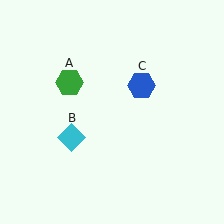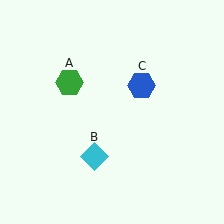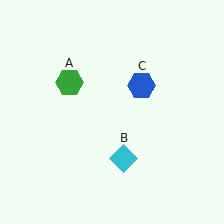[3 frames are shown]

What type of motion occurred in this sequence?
The cyan diamond (object B) rotated counterclockwise around the center of the scene.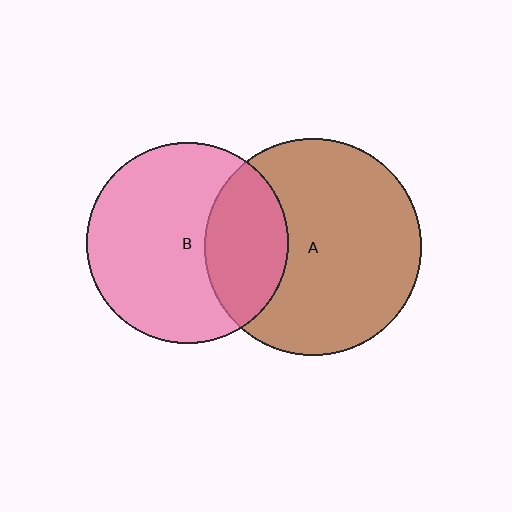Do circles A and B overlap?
Yes.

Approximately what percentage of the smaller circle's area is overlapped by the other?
Approximately 30%.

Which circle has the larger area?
Circle A (brown).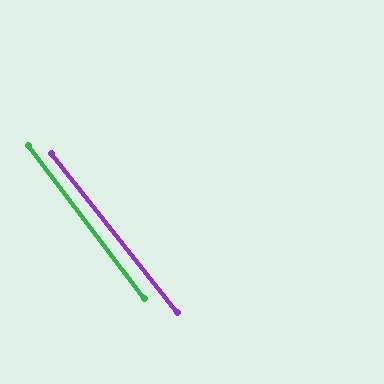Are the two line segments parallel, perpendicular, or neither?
Parallel — their directions differ by only 1.1°.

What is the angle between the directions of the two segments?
Approximately 1 degree.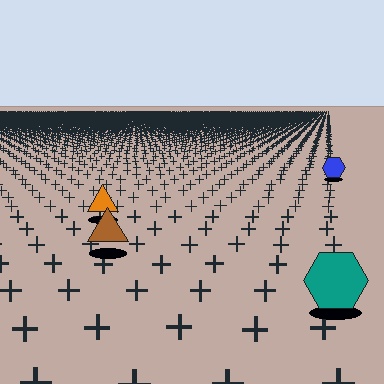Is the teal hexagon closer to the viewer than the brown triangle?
Yes. The teal hexagon is closer — you can tell from the texture gradient: the ground texture is coarser near it.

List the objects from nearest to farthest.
From nearest to farthest: the teal hexagon, the brown triangle, the orange triangle, the blue hexagon.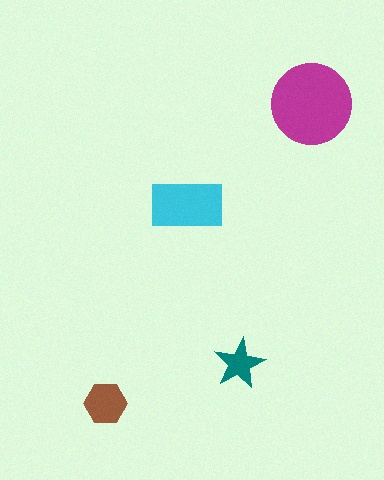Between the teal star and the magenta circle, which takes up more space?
The magenta circle.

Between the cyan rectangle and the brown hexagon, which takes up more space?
The cyan rectangle.